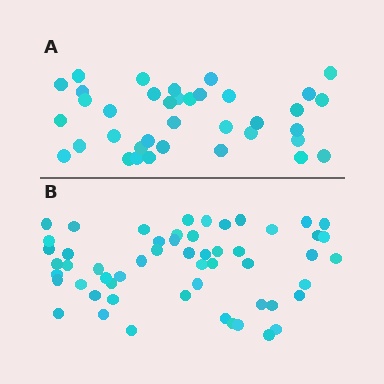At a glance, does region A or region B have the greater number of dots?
Region B (the bottom region) has more dots.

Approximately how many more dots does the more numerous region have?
Region B has approximately 20 more dots than region A.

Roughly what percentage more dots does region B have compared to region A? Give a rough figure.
About 50% more.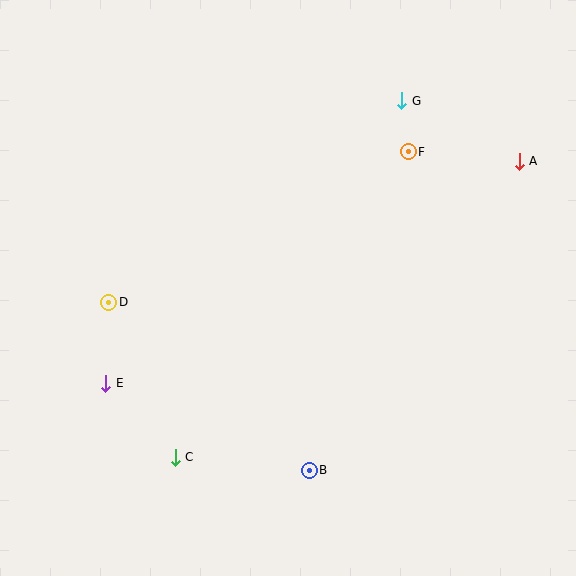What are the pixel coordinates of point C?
Point C is at (175, 457).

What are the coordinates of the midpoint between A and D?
The midpoint between A and D is at (314, 232).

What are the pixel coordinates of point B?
Point B is at (309, 470).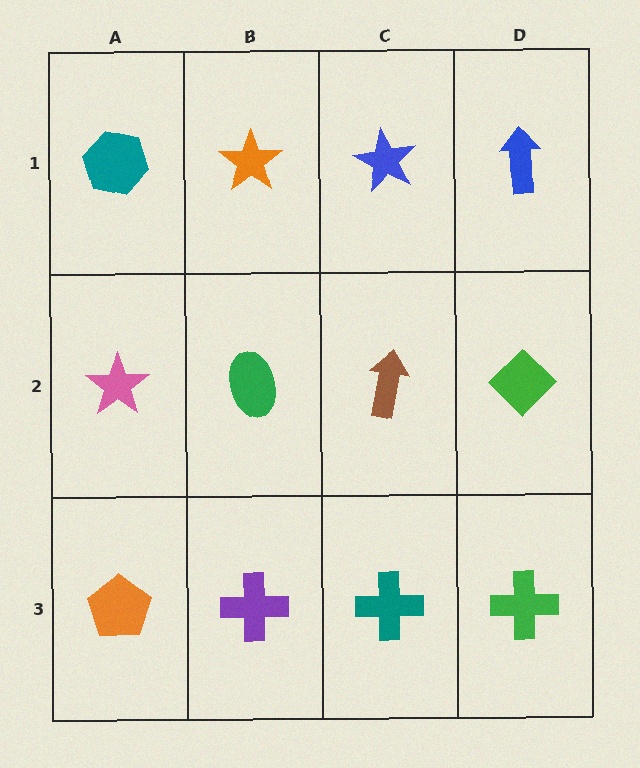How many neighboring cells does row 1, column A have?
2.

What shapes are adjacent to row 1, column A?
A pink star (row 2, column A), an orange star (row 1, column B).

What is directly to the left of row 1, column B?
A teal hexagon.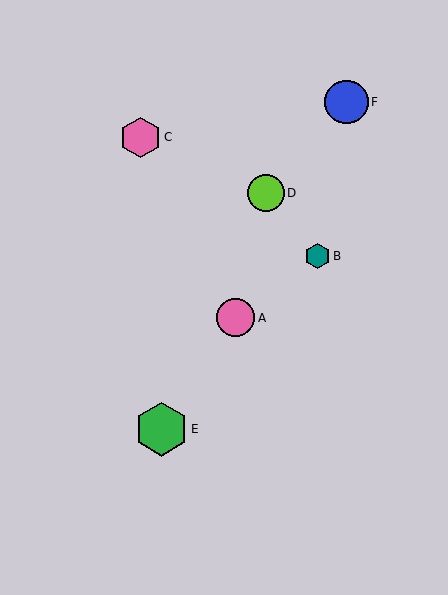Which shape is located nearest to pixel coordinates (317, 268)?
The teal hexagon (labeled B) at (317, 256) is nearest to that location.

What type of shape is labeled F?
Shape F is a blue circle.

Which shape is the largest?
The green hexagon (labeled E) is the largest.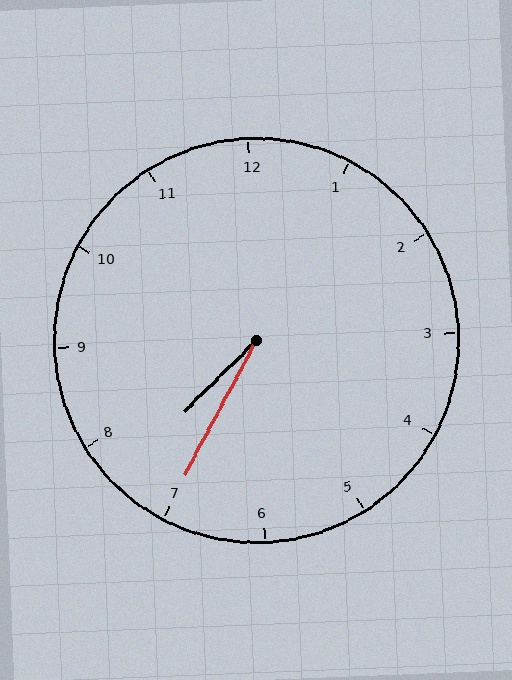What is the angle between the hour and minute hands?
Approximately 18 degrees.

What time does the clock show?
7:35.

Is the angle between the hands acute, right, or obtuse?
It is acute.